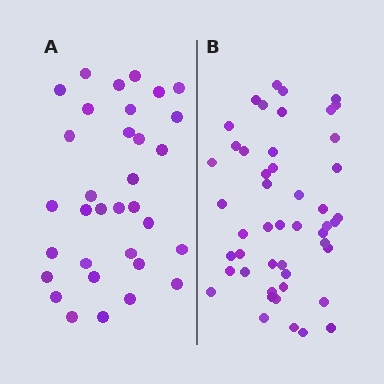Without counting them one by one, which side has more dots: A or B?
Region B (the right region) has more dots.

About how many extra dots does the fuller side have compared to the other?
Region B has approximately 15 more dots than region A.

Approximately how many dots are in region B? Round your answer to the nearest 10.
About 50 dots. (The exact count is 48, which rounds to 50.)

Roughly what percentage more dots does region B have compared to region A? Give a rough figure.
About 45% more.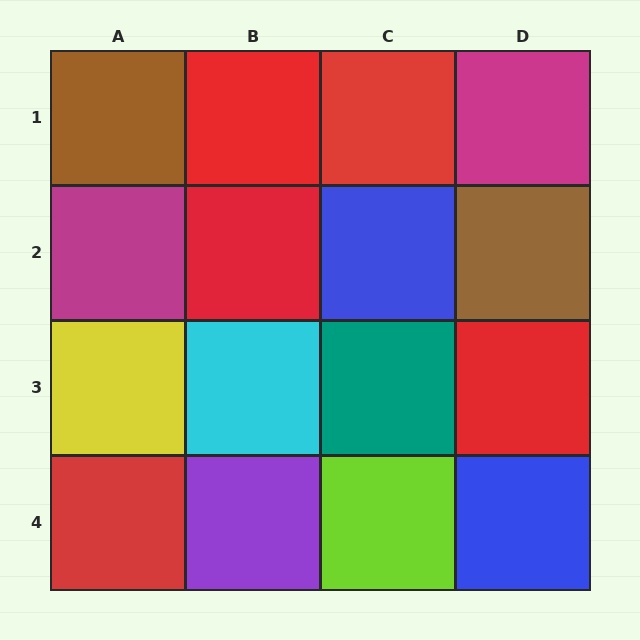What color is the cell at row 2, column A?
Magenta.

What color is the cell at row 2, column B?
Red.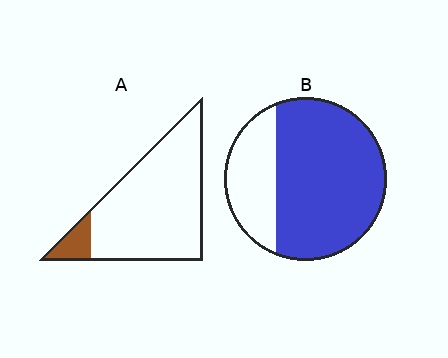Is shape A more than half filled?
No.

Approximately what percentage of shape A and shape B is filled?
A is approximately 10% and B is approximately 75%.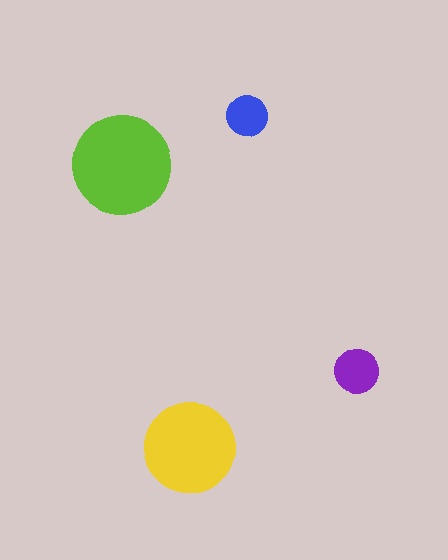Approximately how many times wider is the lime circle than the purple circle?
About 2 times wider.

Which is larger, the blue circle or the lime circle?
The lime one.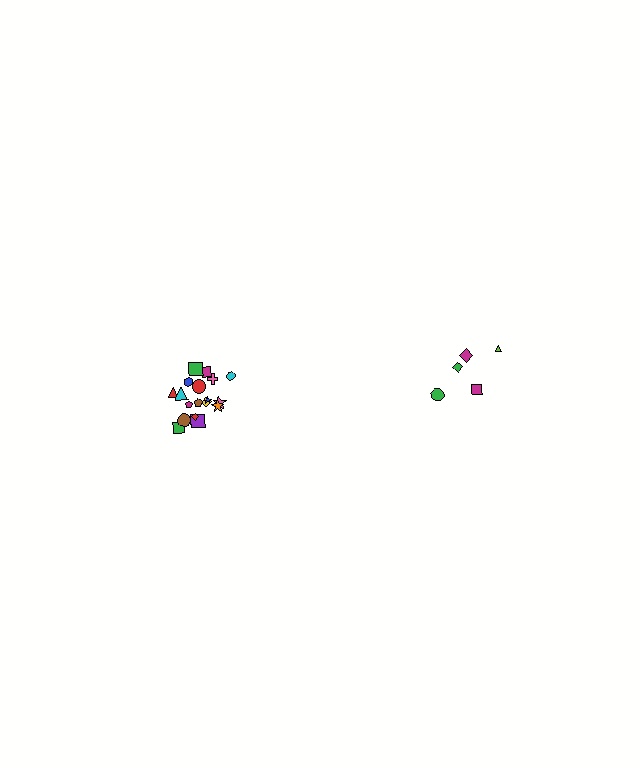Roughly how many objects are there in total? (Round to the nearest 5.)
Roughly 25 objects in total.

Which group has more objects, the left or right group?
The left group.